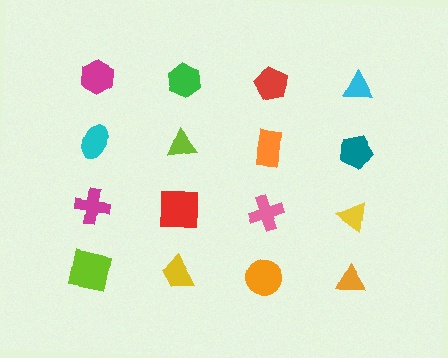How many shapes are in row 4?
4 shapes.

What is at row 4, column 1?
A lime square.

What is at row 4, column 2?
A yellow trapezoid.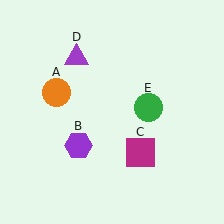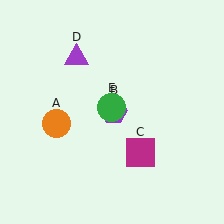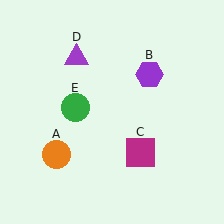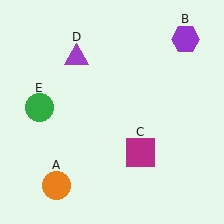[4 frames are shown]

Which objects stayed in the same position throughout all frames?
Magenta square (object C) and purple triangle (object D) remained stationary.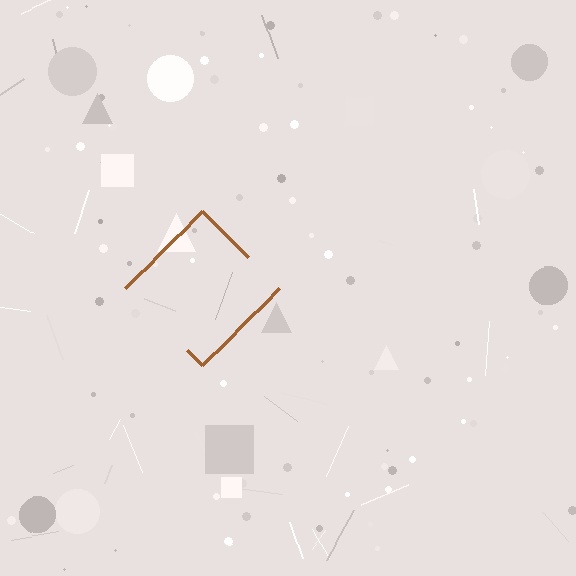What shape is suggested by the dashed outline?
The dashed outline suggests a diamond.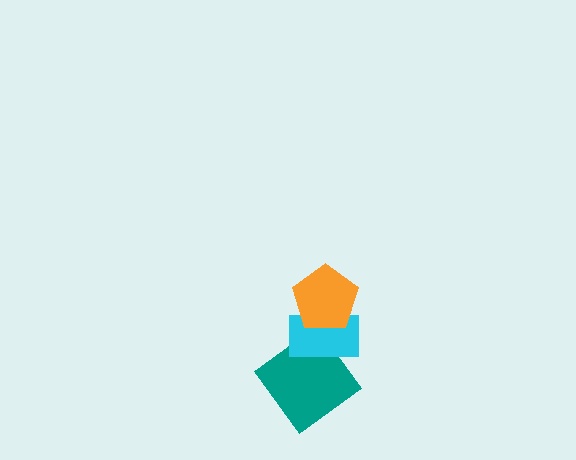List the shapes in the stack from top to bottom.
From top to bottom: the orange pentagon, the cyan rectangle, the teal diamond.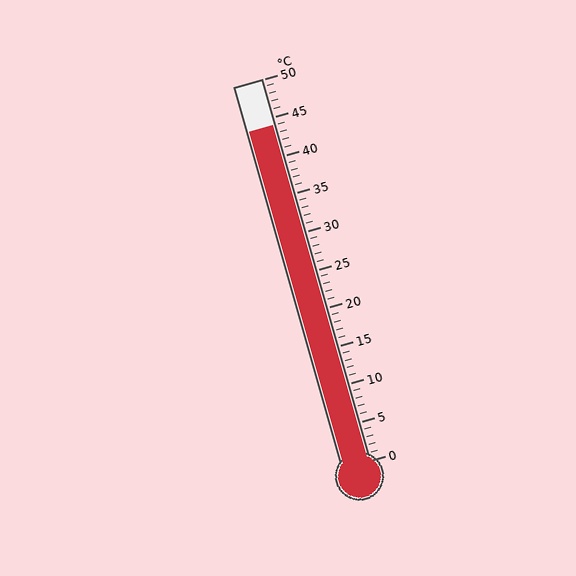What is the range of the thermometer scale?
The thermometer scale ranges from 0°C to 50°C.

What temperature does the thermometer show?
The thermometer shows approximately 44°C.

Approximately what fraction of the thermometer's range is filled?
The thermometer is filled to approximately 90% of its range.